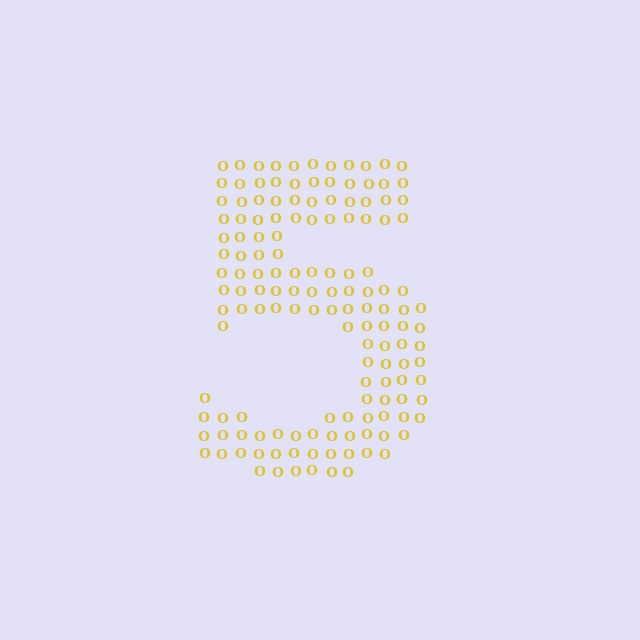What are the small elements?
The small elements are letter O's.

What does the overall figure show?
The overall figure shows the digit 5.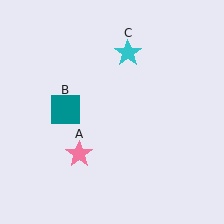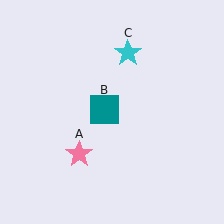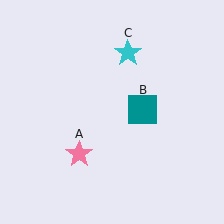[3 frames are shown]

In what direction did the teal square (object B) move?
The teal square (object B) moved right.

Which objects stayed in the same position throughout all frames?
Pink star (object A) and cyan star (object C) remained stationary.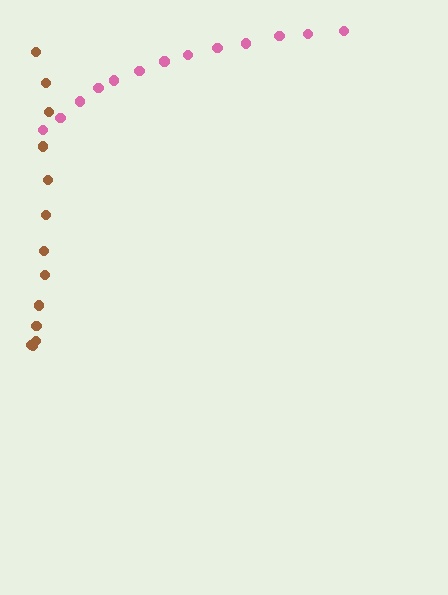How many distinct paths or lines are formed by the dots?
There are 2 distinct paths.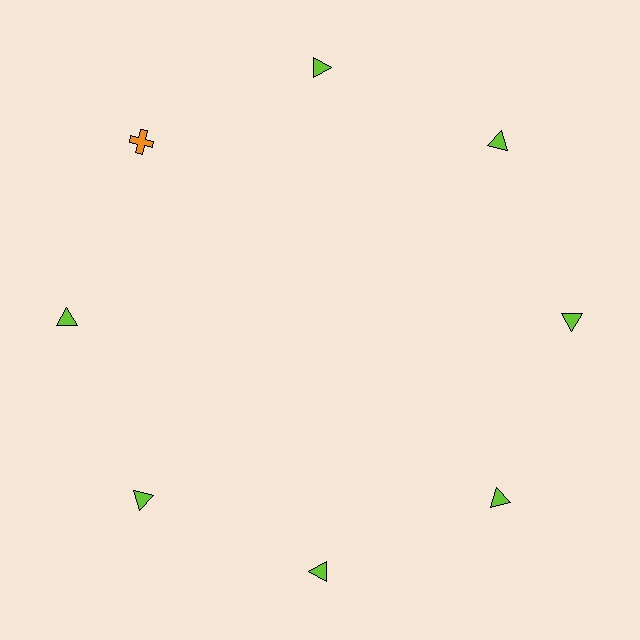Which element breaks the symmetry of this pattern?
The orange cross at roughly the 10 o'clock position breaks the symmetry. All other shapes are lime triangles.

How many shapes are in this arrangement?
There are 8 shapes arranged in a ring pattern.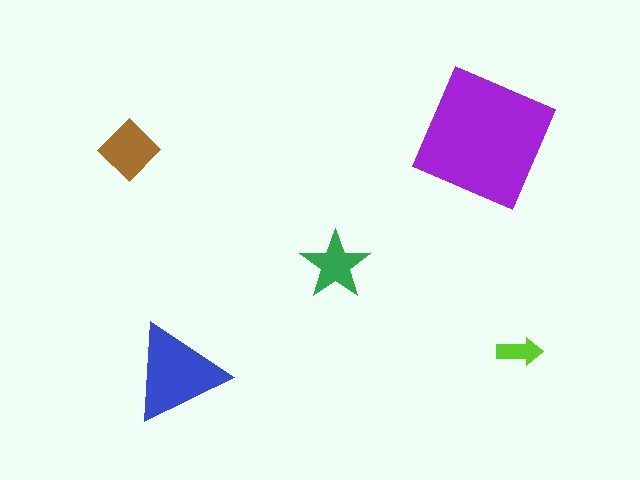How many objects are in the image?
There are 5 objects in the image.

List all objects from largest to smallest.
The purple square, the blue triangle, the brown diamond, the green star, the lime arrow.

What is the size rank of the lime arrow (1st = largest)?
5th.